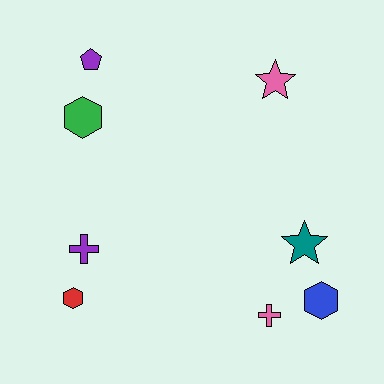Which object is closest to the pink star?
The teal star is closest to the pink star.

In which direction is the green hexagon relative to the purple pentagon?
The green hexagon is below the purple pentagon.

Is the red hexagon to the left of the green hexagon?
Yes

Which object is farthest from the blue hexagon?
The purple pentagon is farthest from the blue hexagon.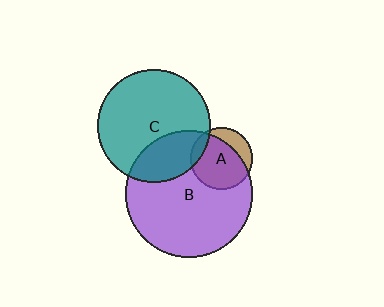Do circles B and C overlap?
Yes.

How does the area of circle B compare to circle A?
Approximately 4.2 times.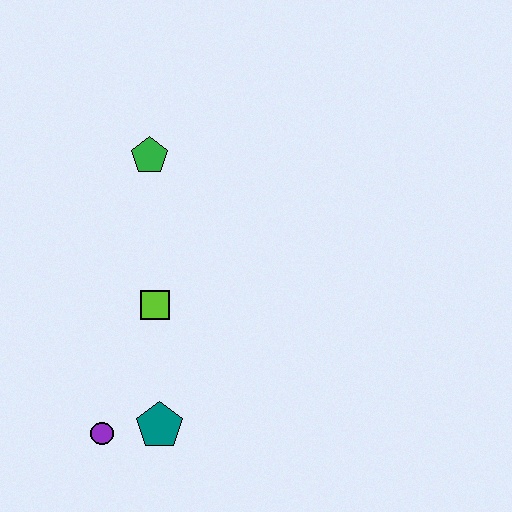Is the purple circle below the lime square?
Yes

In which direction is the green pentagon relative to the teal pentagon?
The green pentagon is above the teal pentagon.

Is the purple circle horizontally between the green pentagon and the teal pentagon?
No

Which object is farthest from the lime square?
The green pentagon is farthest from the lime square.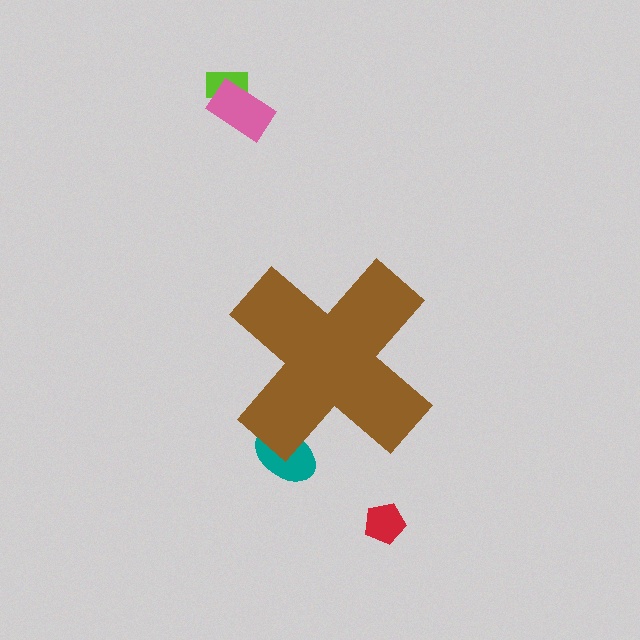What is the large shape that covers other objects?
A brown cross.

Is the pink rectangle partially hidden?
No, the pink rectangle is fully visible.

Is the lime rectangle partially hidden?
No, the lime rectangle is fully visible.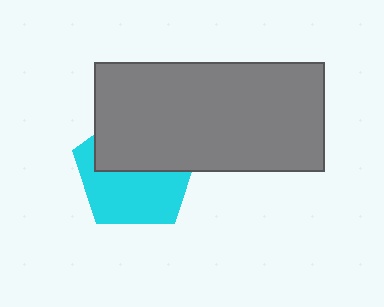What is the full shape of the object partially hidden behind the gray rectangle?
The partially hidden object is a cyan pentagon.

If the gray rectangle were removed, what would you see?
You would see the complete cyan pentagon.